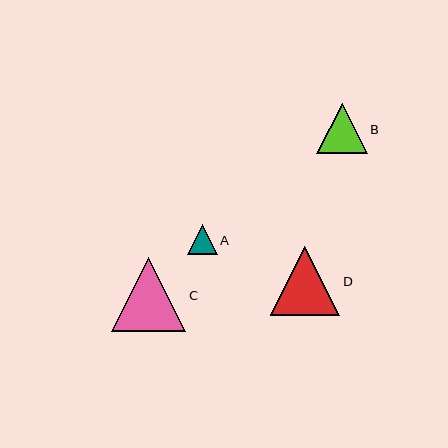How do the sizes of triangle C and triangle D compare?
Triangle C and triangle D are approximately the same size.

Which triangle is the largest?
Triangle C is the largest with a size of approximately 74 pixels.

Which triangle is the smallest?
Triangle A is the smallest with a size of approximately 30 pixels.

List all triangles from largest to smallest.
From largest to smallest: C, D, B, A.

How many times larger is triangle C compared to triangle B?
Triangle C is approximately 1.5 times the size of triangle B.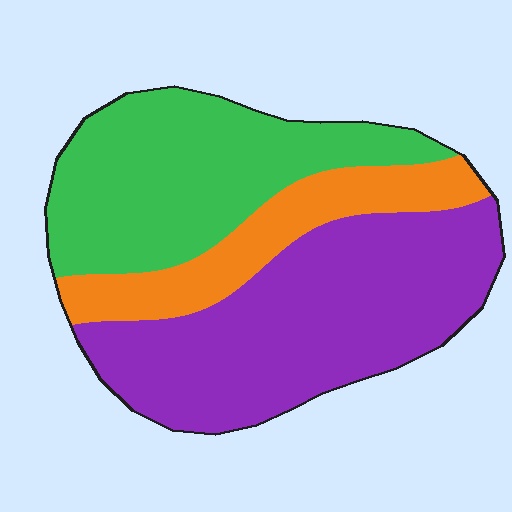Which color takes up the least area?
Orange, at roughly 20%.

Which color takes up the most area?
Purple, at roughly 45%.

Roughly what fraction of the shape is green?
Green covers 35% of the shape.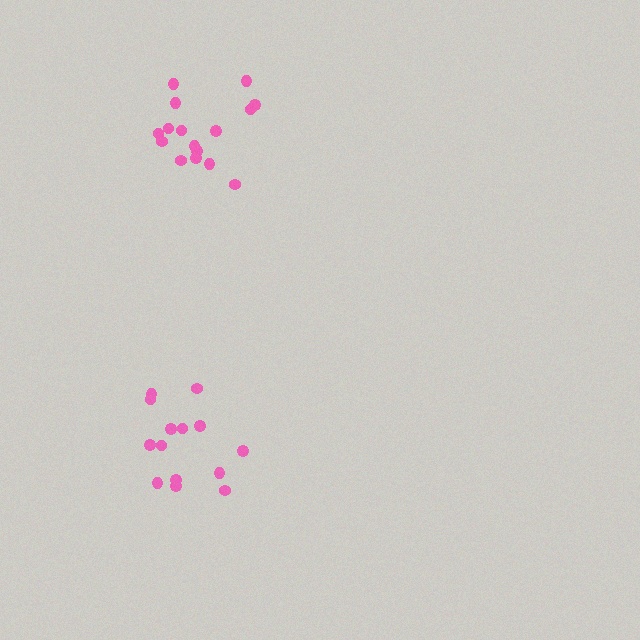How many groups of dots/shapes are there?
There are 2 groups.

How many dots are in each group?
Group 1: 14 dots, Group 2: 16 dots (30 total).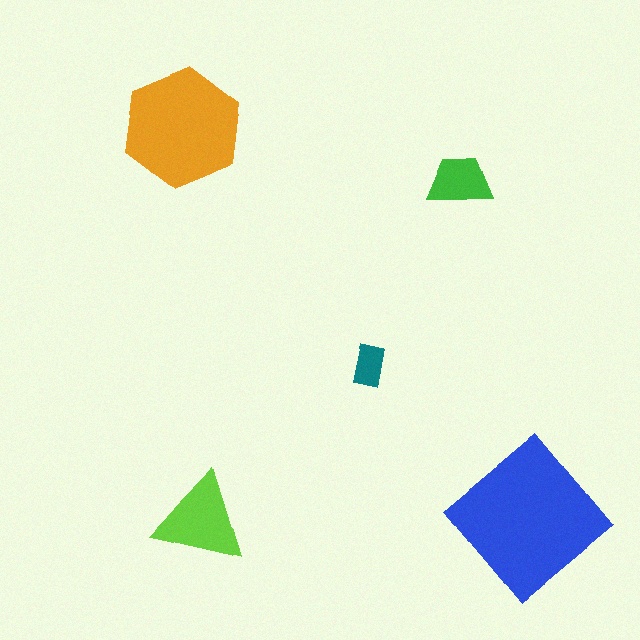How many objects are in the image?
There are 5 objects in the image.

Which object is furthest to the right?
The blue diamond is rightmost.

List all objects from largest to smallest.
The blue diamond, the orange hexagon, the lime triangle, the green trapezoid, the teal rectangle.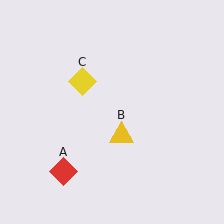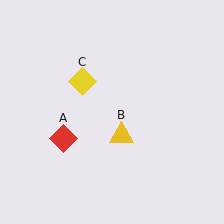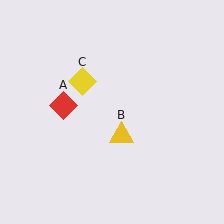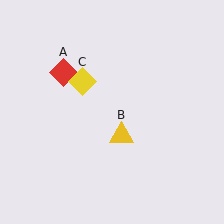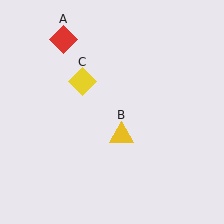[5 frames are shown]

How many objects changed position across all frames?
1 object changed position: red diamond (object A).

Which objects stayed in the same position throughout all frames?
Yellow triangle (object B) and yellow diamond (object C) remained stationary.